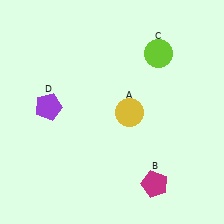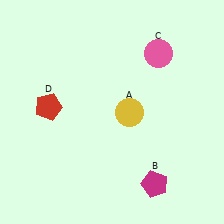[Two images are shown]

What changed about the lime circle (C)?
In Image 1, C is lime. In Image 2, it changed to pink.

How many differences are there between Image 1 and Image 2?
There are 2 differences between the two images.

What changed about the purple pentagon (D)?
In Image 1, D is purple. In Image 2, it changed to red.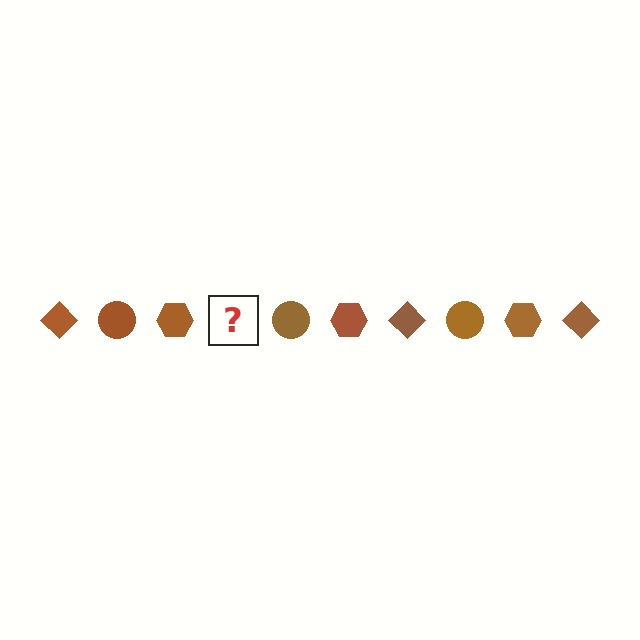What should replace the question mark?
The question mark should be replaced with a brown diamond.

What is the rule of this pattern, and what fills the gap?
The rule is that the pattern cycles through diamond, circle, hexagon shapes in brown. The gap should be filled with a brown diamond.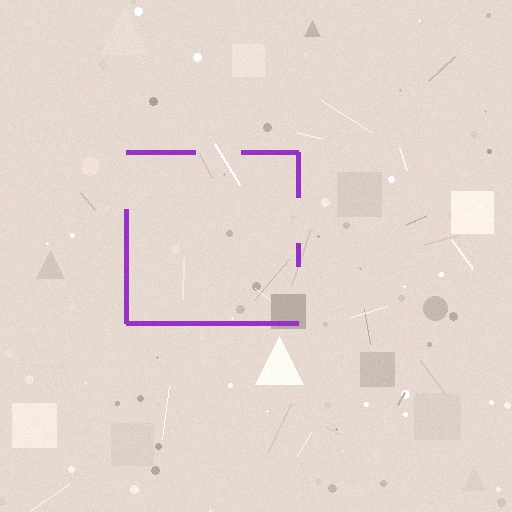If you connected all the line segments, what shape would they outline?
They would outline a square.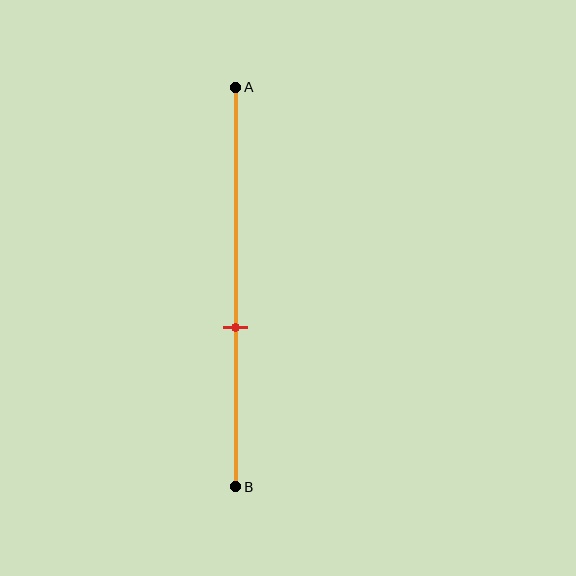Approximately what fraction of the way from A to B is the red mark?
The red mark is approximately 60% of the way from A to B.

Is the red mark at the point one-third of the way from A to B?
No, the mark is at about 60% from A, not at the 33% one-third point.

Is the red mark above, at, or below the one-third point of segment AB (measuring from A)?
The red mark is below the one-third point of segment AB.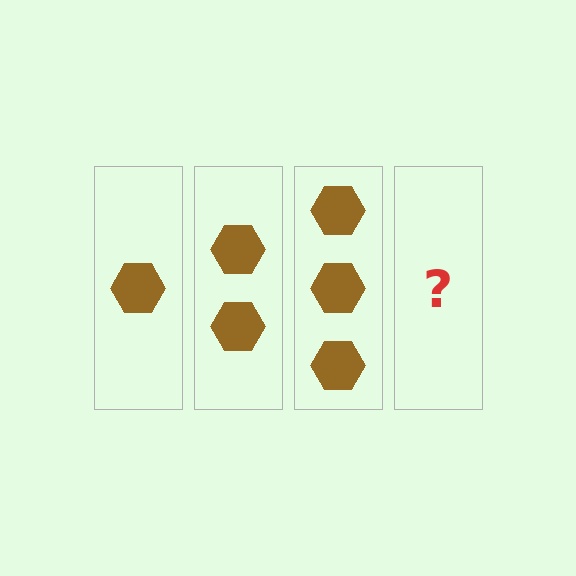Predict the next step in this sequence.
The next step is 4 hexagons.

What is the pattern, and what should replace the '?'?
The pattern is that each step adds one more hexagon. The '?' should be 4 hexagons.